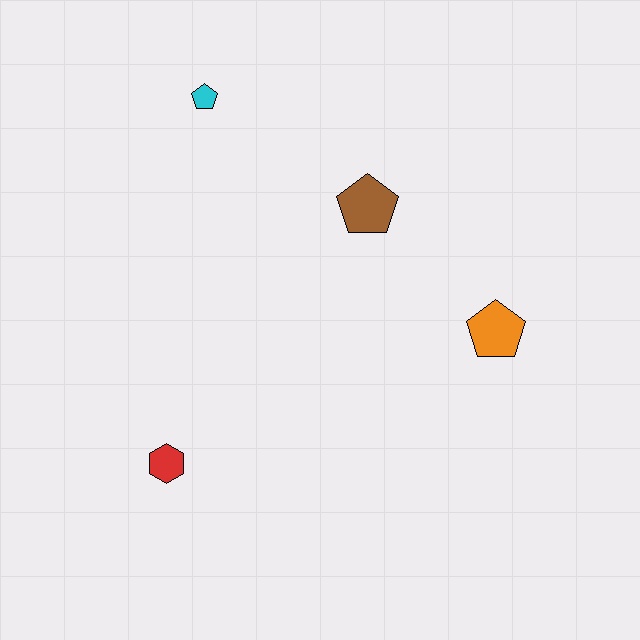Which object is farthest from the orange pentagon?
The cyan pentagon is farthest from the orange pentagon.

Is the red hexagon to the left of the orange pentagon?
Yes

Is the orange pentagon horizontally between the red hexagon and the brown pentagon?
No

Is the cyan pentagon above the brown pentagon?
Yes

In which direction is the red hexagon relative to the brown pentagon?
The red hexagon is below the brown pentagon.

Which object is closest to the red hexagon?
The brown pentagon is closest to the red hexagon.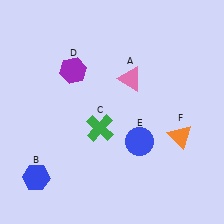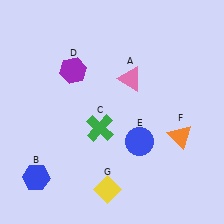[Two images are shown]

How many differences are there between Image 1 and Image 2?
There is 1 difference between the two images.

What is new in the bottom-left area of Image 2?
A yellow diamond (G) was added in the bottom-left area of Image 2.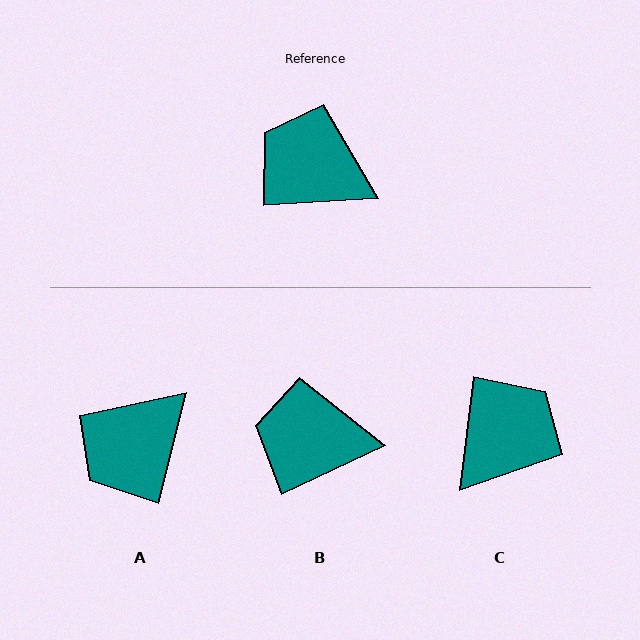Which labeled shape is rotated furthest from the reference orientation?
C, about 100 degrees away.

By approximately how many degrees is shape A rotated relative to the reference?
Approximately 72 degrees counter-clockwise.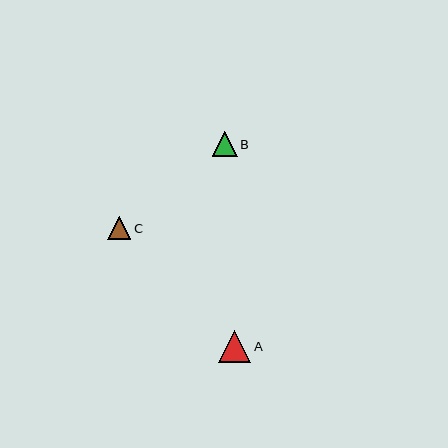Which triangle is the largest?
Triangle A is the largest with a size of approximately 32 pixels.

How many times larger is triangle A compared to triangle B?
Triangle A is approximately 1.3 times the size of triangle B.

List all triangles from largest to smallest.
From largest to smallest: A, B, C.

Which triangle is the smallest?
Triangle C is the smallest with a size of approximately 23 pixels.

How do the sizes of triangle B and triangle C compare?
Triangle B and triangle C are approximately the same size.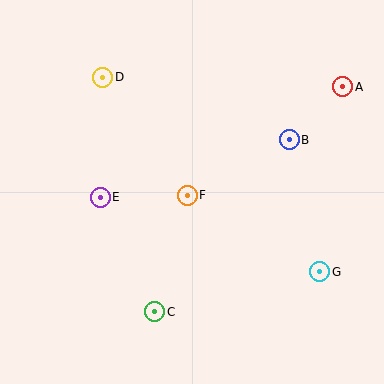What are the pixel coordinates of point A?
Point A is at (343, 87).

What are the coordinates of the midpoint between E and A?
The midpoint between E and A is at (222, 142).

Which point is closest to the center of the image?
Point F at (187, 195) is closest to the center.